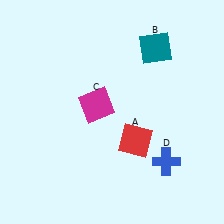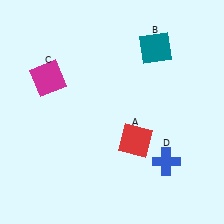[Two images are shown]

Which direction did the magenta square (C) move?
The magenta square (C) moved left.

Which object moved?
The magenta square (C) moved left.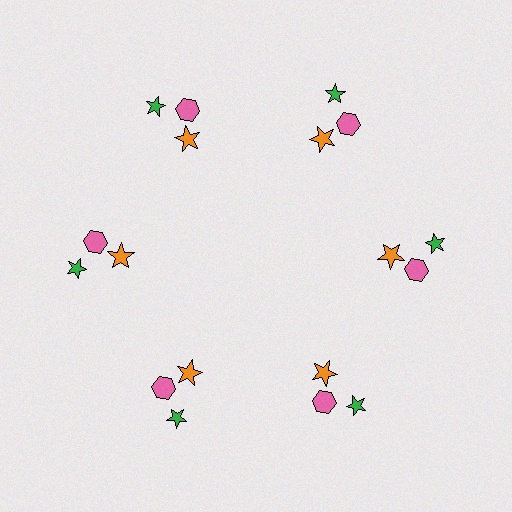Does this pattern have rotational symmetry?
Yes, this pattern has 6-fold rotational symmetry. It looks the same after rotating 60 degrees around the center.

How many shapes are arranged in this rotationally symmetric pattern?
There are 18 shapes, arranged in 6 groups of 3.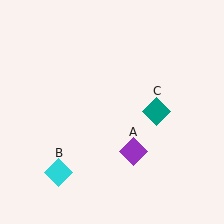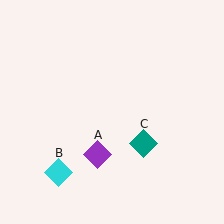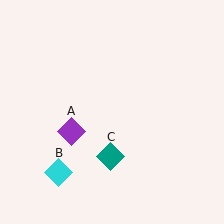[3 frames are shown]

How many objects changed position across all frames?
2 objects changed position: purple diamond (object A), teal diamond (object C).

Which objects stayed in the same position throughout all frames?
Cyan diamond (object B) remained stationary.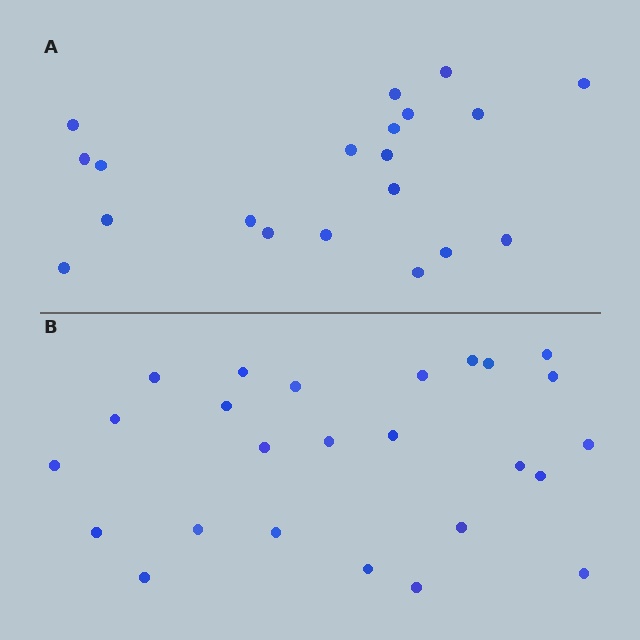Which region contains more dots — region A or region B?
Region B (the bottom region) has more dots.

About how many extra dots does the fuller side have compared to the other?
Region B has about 5 more dots than region A.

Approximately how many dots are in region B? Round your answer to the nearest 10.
About 20 dots. (The exact count is 25, which rounds to 20.)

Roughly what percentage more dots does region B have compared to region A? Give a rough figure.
About 25% more.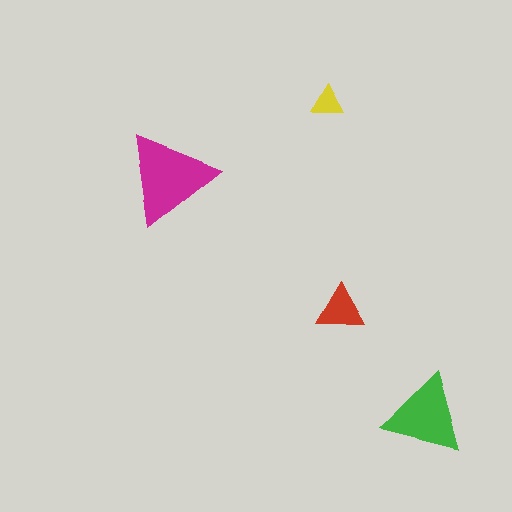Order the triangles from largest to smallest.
the magenta one, the green one, the red one, the yellow one.